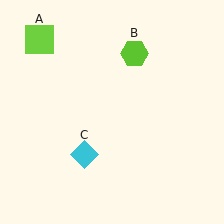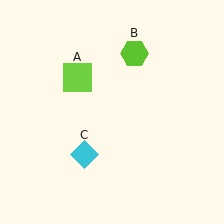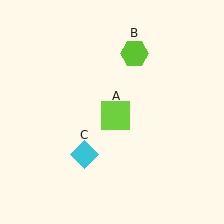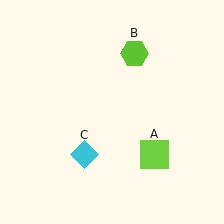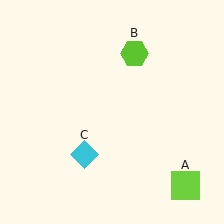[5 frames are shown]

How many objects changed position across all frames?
1 object changed position: lime square (object A).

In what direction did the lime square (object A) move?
The lime square (object A) moved down and to the right.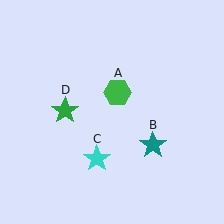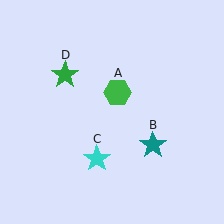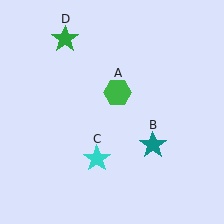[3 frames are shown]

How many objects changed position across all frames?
1 object changed position: green star (object D).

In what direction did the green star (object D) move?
The green star (object D) moved up.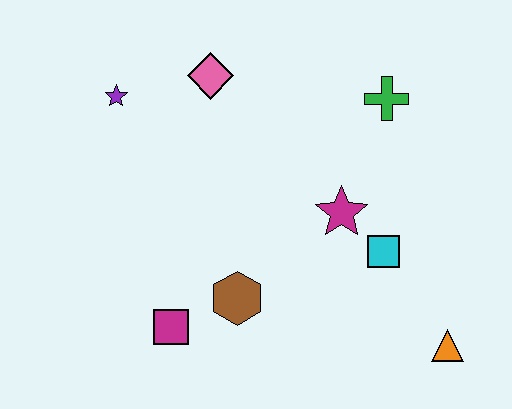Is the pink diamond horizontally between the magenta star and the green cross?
No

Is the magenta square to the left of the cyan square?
Yes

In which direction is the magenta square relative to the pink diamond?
The magenta square is below the pink diamond.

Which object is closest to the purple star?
The pink diamond is closest to the purple star.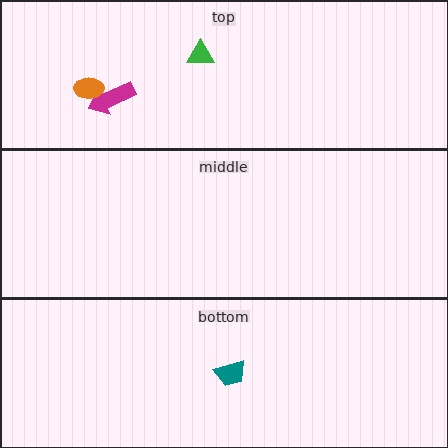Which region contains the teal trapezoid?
The bottom region.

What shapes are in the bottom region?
The teal trapezoid.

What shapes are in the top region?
The magenta arrow, the orange ellipse, the green triangle.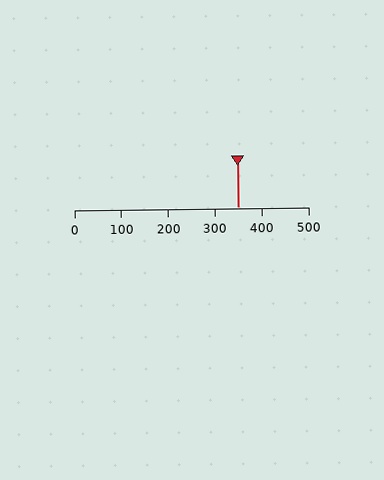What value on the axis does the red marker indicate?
The marker indicates approximately 350.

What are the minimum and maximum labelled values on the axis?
The axis runs from 0 to 500.